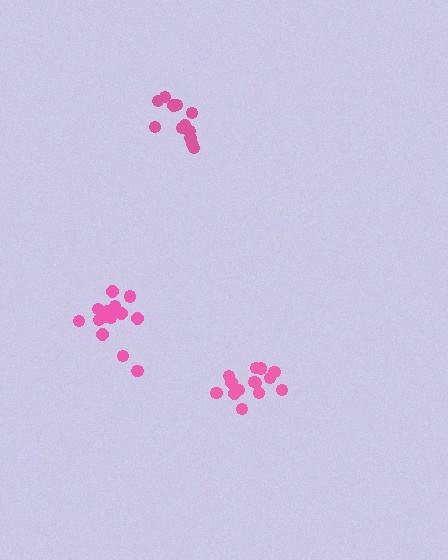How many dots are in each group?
Group 1: 16 dots, Group 2: 13 dots, Group 3: 16 dots (45 total).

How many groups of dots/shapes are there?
There are 3 groups.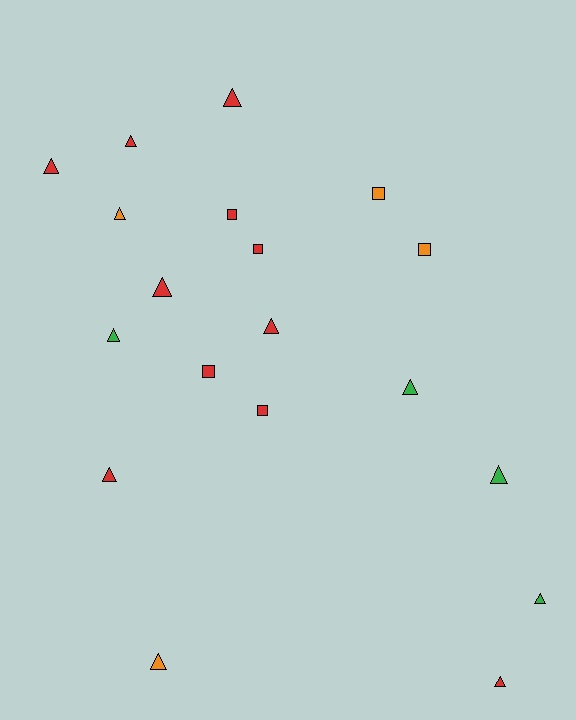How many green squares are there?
There are no green squares.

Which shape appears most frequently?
Triangle, with 13 objects.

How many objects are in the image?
There are 19 objects.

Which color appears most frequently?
Red, with 11 objects.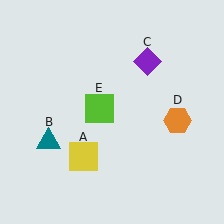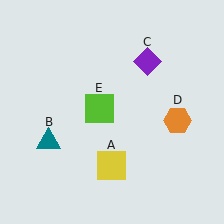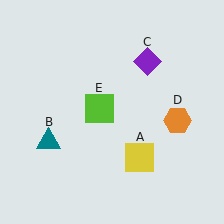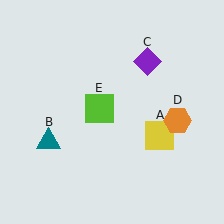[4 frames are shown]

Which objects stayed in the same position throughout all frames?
Teal triangle (object B) and purple diamond (object C) and orange hexagon (object D) and lime square (object E) remained stationary.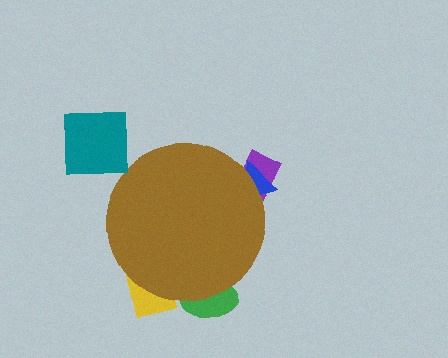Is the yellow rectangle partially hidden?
Yes, the yellow rectangle is partially hidden behind the brown circle.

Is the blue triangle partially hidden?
Yes, the blue triangle is partially hidden behind the brown circle.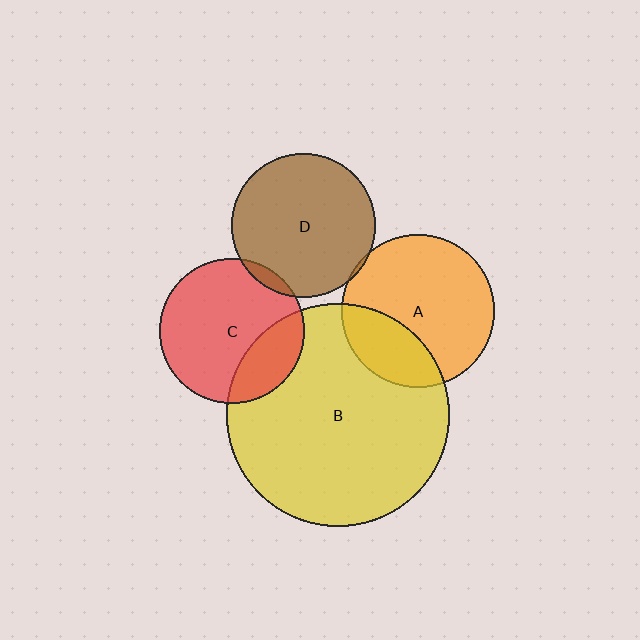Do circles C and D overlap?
Yes.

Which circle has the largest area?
Circle B (yellow).